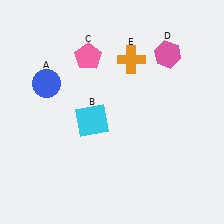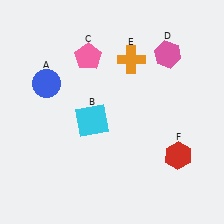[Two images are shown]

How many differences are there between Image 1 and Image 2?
There is 1 difference between the two images.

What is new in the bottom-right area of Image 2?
A red hexagon (F) was added in the bottom-right area of Image 2.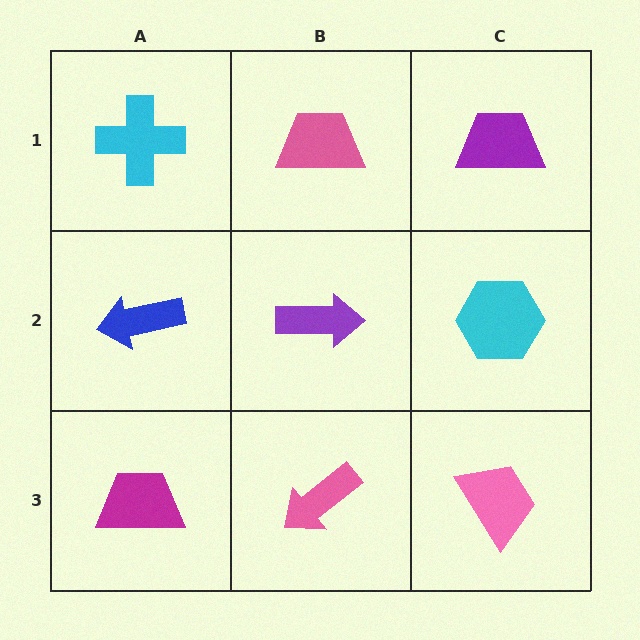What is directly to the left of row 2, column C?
A purple arrow.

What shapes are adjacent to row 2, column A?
A cyan cross (row 1, column A), a magenta trapezoid (row 3, column A), a purple arrow (row 2, column B).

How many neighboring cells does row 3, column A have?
2.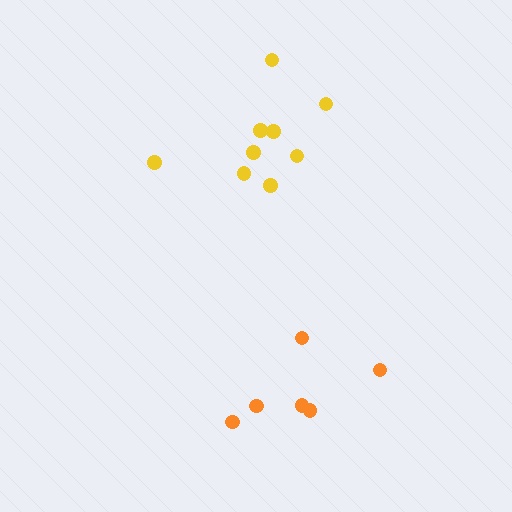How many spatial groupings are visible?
There are 2 spatial groupings.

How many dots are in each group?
Group 1: 9 dots, Group 2: 6 dots (15 total).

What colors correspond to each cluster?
The clusters are colored: yellow, orange.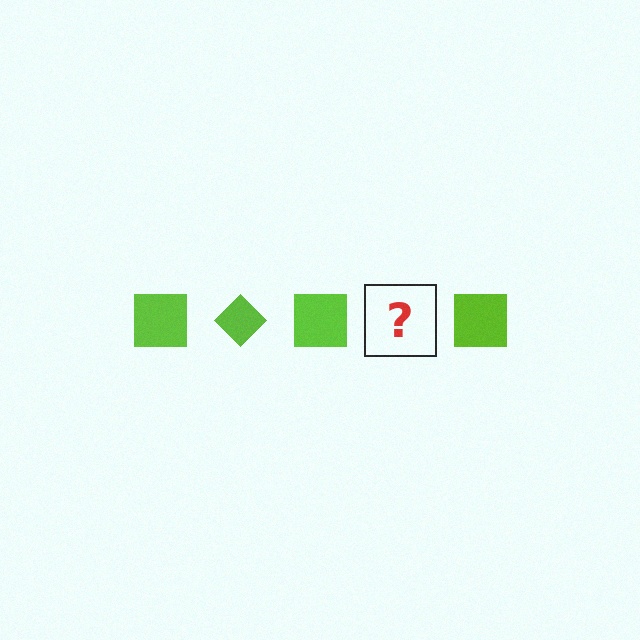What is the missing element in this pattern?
The missing element is a lime diamond.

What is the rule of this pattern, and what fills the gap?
The rule is that the pattern cycles through square, diamond shapes in lime. The gap should be filled with a lime diamond.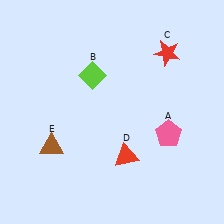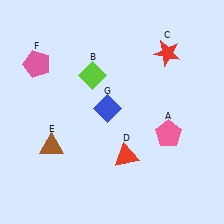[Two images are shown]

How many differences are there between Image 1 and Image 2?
There are 2 differences between the two images.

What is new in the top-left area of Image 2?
A pink pentagon (F) was added in the top-left area of Image 2.